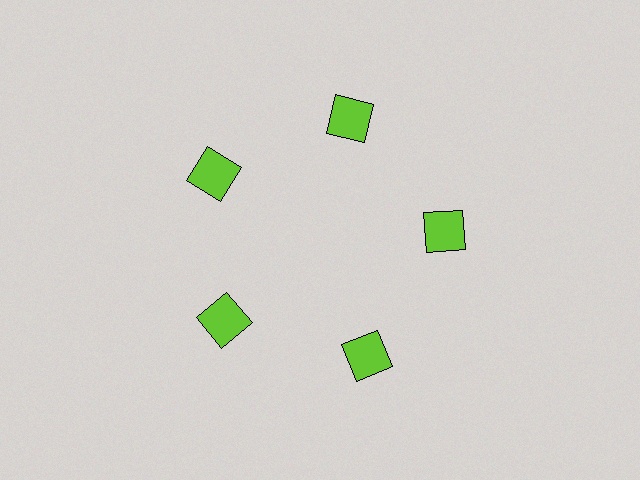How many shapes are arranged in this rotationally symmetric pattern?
There are 5 shapes, arranged in 5 groups of 1.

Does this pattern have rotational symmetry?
Yes, this pattern has 5-fold rotational symmetry. It looks the same after rotating 72 degrees around the center.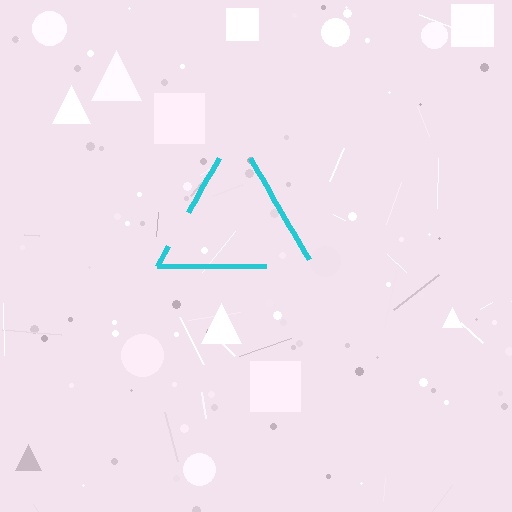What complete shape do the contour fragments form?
The contour fragments form a triangle.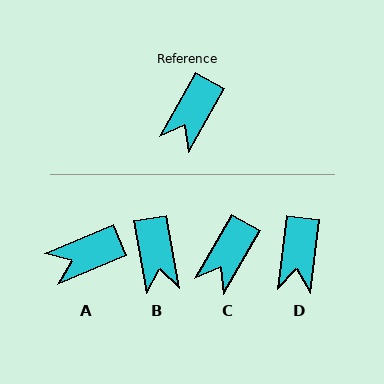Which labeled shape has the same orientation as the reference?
C.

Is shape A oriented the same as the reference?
No, it is off by about 37 degrees.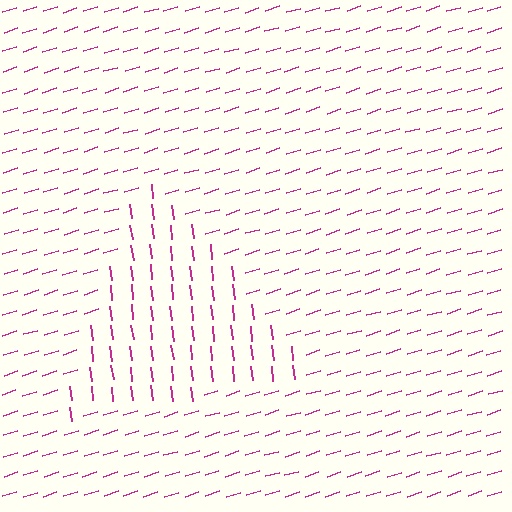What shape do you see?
I see a triangle.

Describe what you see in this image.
The image is filled with small magenta line segments. A triangle region in the image has lines oriented differently from the surrounding lines, creating a visible texture boundary.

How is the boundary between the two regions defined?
The boundary is defined purely by a change in line orientation (approximately 80 degrees difference). All lines are the same color and thickness.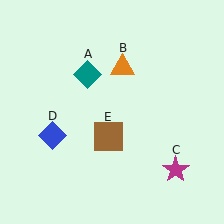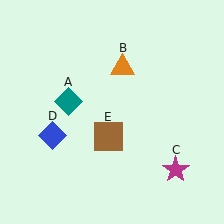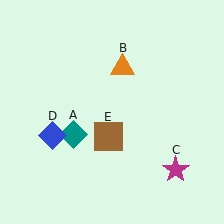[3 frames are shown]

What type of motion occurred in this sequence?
The teal diamond (object A) rotated counterclockwise around the center of the scene.